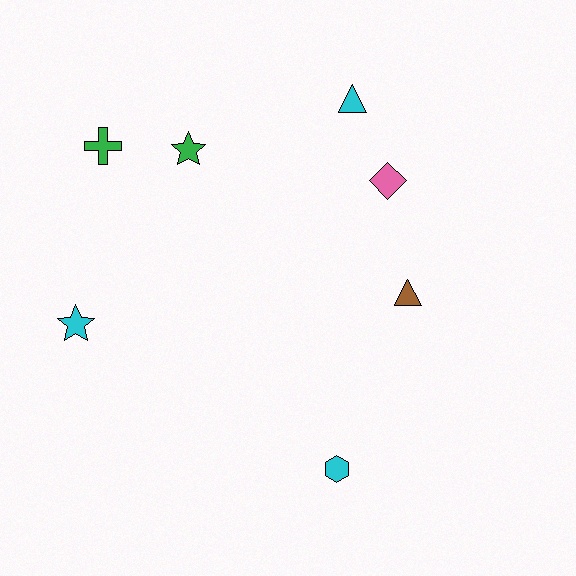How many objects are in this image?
There are 7 objects.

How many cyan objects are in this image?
There are 3 cyan objects.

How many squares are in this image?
There are no squares.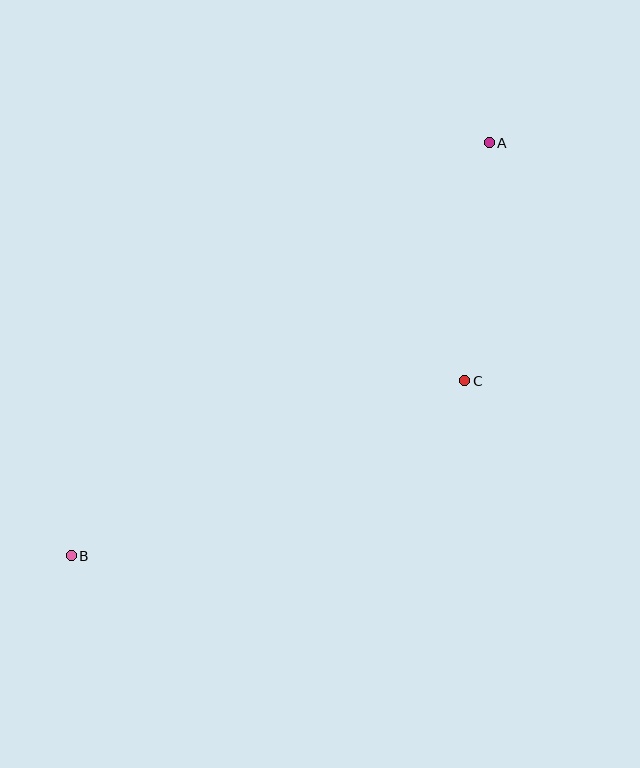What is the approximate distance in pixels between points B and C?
The distance between B and C is approximately 430 pixels.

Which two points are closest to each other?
Points A and C are closest to each other.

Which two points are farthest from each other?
Points A and B are farthest from each other.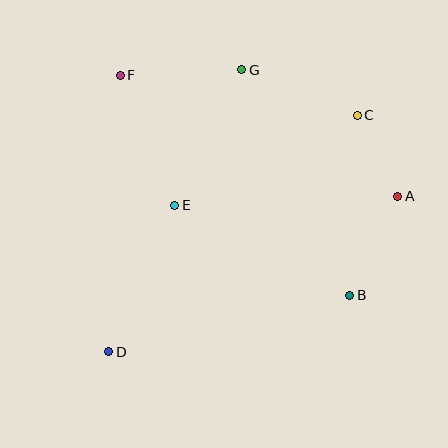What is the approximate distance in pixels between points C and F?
The distance between C and F is approximately 240 pixels.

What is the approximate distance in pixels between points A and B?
The distance between A and B is approximately 110 pixels.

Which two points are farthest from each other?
Points C and D are farthest from each other.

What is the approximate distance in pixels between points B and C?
The distance between B and C is approximately 180 pixels.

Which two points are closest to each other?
Points A and C are closest to each other.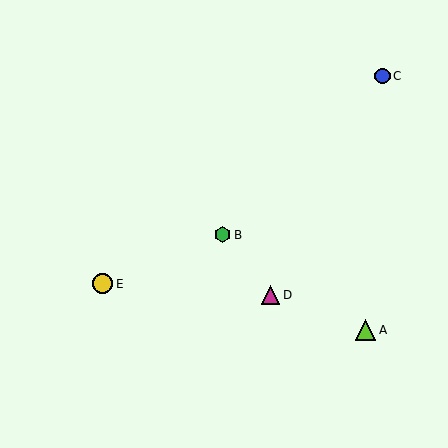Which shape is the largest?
The lime triangle (labeled A) is the largest.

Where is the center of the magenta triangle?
The center of the magenta triangle is at (271, 295).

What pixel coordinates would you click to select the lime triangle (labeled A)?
Click at (365, 330) to select the lime triangle A.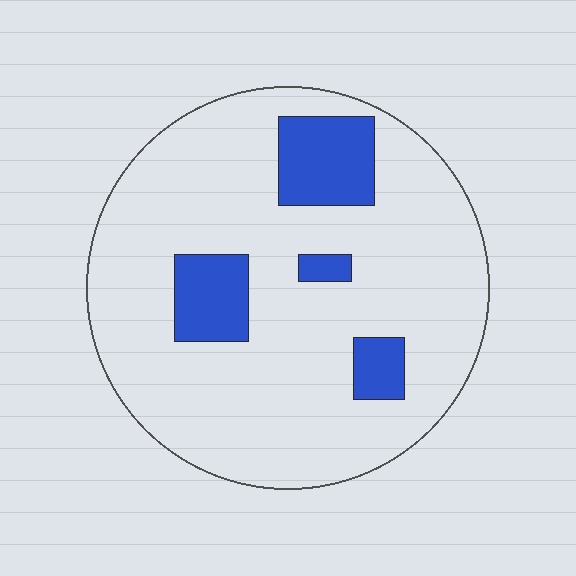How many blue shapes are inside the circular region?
4.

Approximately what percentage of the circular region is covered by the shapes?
Approximately 15%.